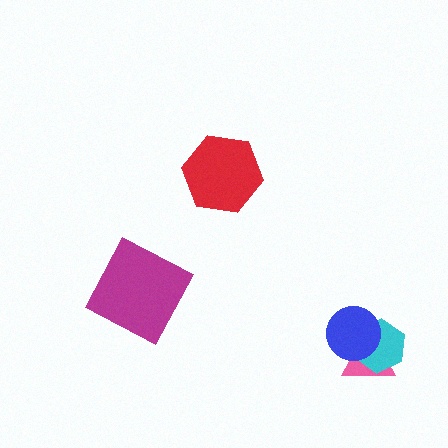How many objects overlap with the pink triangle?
2 objects overlap with the pink triangle.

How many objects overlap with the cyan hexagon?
2 objects overlap with the cyan hexagon.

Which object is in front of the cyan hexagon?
The blue circle is in front of the cyan hexagon.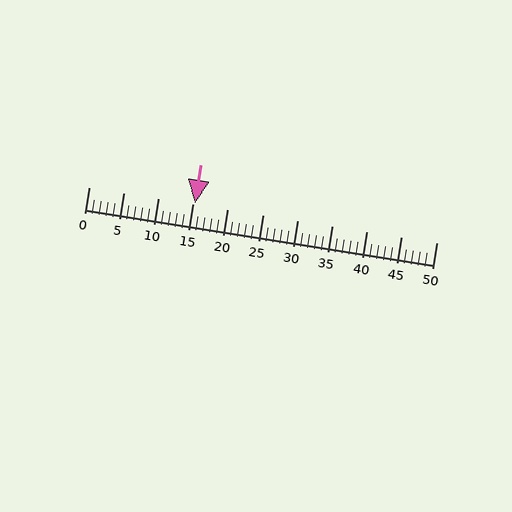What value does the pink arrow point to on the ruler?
The pink arrow points to approximately 15.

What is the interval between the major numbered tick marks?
The major tick marks are spaced 5 units apart.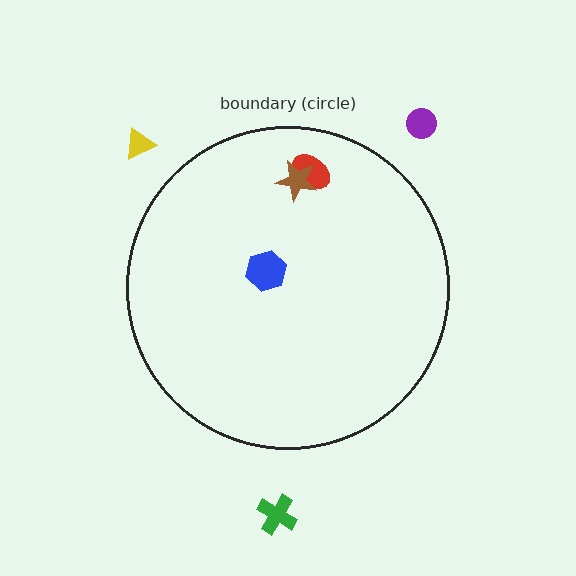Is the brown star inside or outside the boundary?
Inside.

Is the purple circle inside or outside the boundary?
Outside.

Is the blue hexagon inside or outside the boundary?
Inside.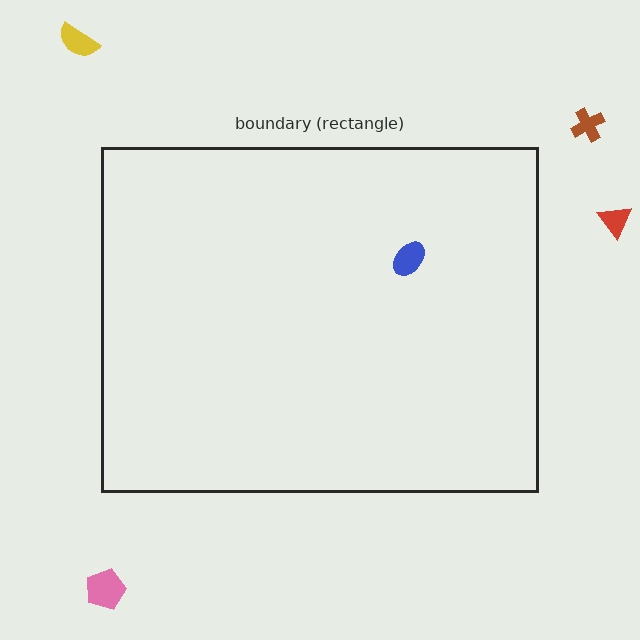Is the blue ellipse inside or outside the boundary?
Inside.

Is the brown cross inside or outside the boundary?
Outside.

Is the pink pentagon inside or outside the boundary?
Outside.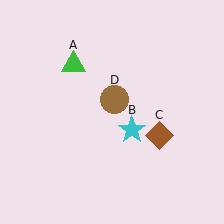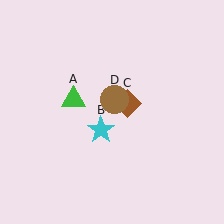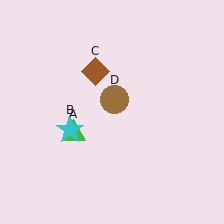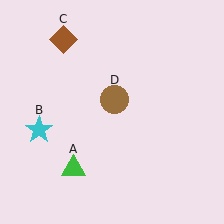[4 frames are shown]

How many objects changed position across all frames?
3 objects changed position: green triangle (object A), cyan star (object B), brown diamond (object C).